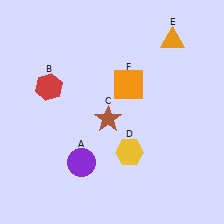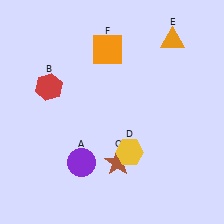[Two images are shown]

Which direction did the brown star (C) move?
The brown star (C) moved down.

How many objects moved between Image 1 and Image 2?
2 objects moved between the two images.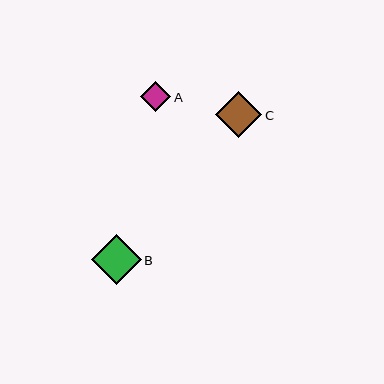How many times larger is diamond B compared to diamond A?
Diamond B is approximately 1.7 times the size of diamond A.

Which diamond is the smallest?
Diamond A is the smallest with a size of approximately 30 pixels.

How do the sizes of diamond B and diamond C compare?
Diamond B and diamond C are approximately the same size.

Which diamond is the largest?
Diamond B is the largest with a size of approximately 50 pixels.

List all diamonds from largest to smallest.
From largest to smallest: B, C, A.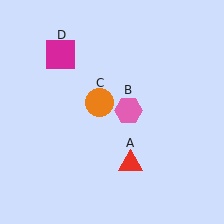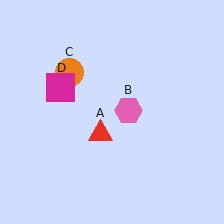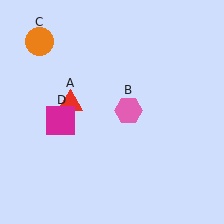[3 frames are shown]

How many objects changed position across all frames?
3 objects changed position: red triangle (object A), orange circle (object C), magenta square (object D).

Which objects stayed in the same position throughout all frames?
Pink hexagon (object B) remained stationary.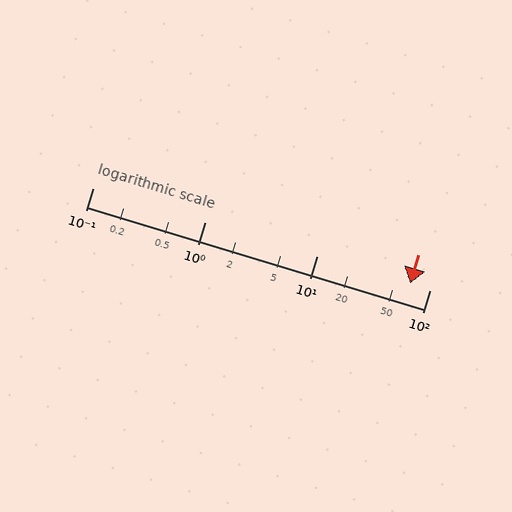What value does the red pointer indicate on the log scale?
The pointer indicates approximately 67.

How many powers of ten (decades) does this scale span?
The scale spans 3 decades, from 0.1 to 100.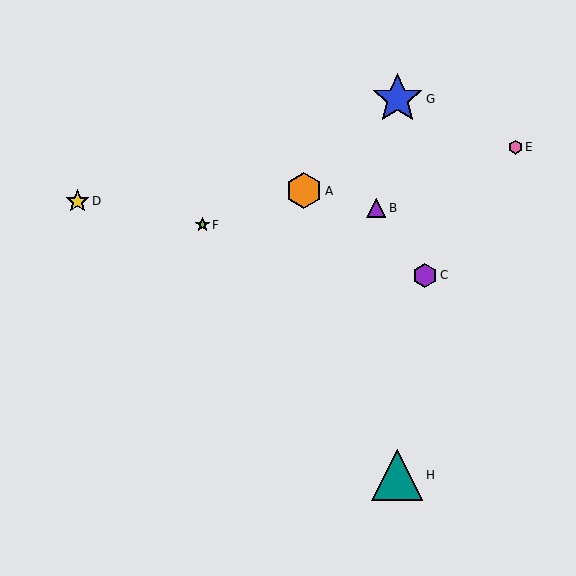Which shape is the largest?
The blue star (labeled G) is the largest.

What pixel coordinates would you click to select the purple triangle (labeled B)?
Click at (376, 208) to select the purple triangle B.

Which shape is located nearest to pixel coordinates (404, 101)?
The blue star (labeled G) at (397, 99) is nearest to that location.